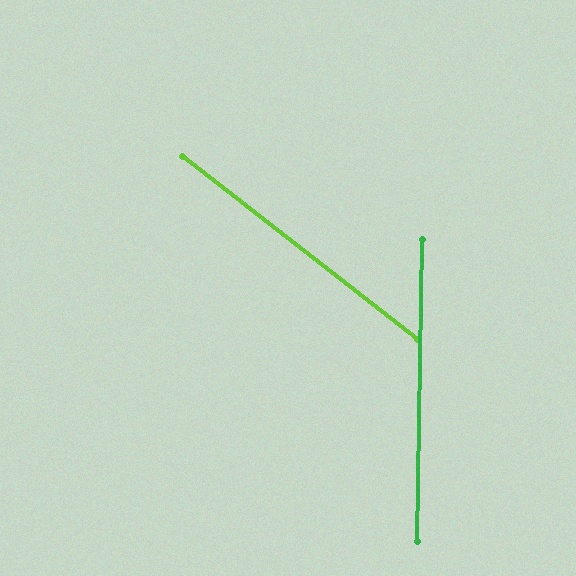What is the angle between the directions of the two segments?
Approximately 53 degrees.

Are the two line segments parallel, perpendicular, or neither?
Neither parallel nor perpendicular — they differ by about 53°.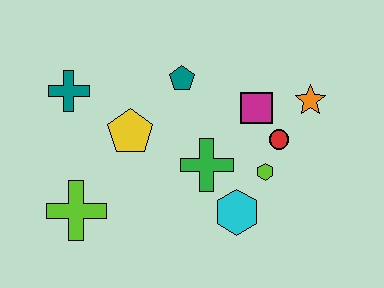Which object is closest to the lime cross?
The yellow pentagon is closest to the lime cross.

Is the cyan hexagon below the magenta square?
Yes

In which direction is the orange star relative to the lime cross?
The orange star is to the right of the lime cross.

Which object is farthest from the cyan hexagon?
The teal cross is farthest from the cyan hexagon.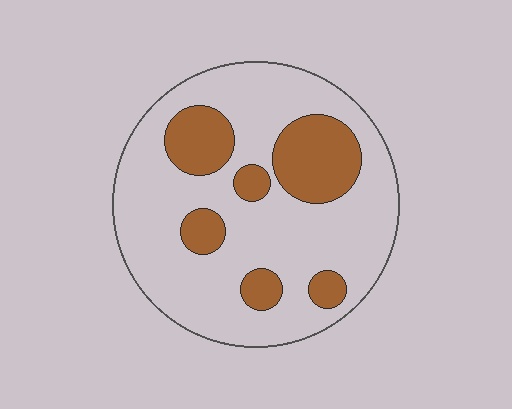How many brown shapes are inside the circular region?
6.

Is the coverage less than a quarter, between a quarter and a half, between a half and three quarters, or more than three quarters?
Less than a quarter.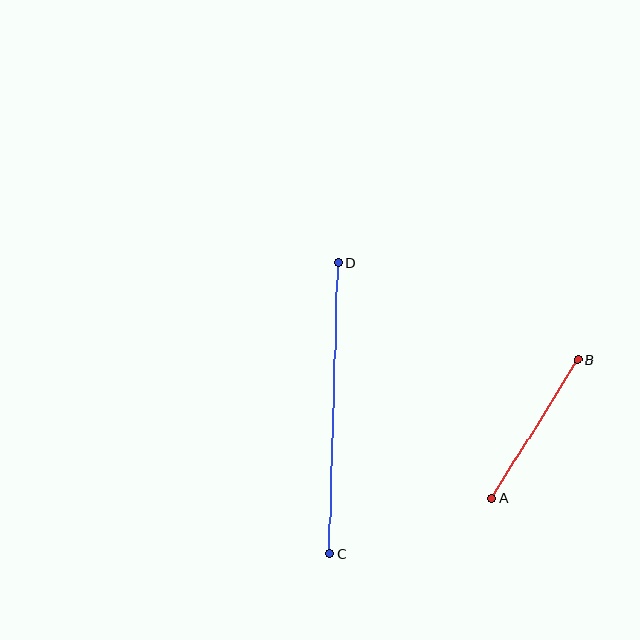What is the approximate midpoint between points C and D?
The midpoint is at approximately (334, 408) pixels.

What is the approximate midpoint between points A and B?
The midpoint is at approximately (535, 429) pixels.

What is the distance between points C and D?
The distance is approximately 291 pixels.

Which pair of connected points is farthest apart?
Points C and D are farthest apart.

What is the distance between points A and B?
The distance is approximately 163 pixels.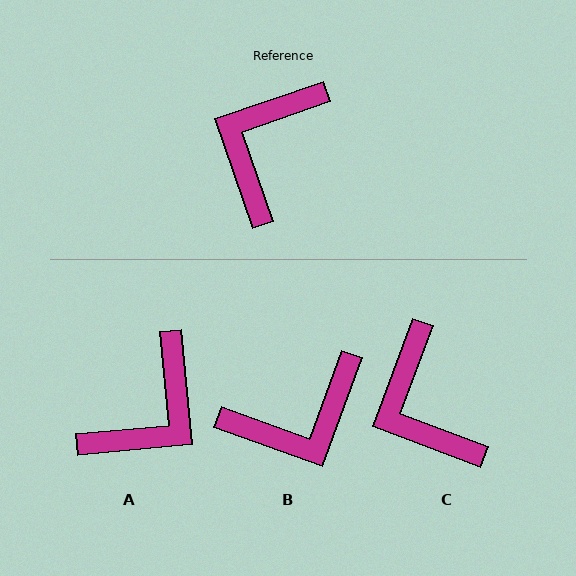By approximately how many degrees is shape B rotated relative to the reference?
Approximately 141 degrees counter-clockwise.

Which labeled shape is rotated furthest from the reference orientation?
A, about 166 degrees away.